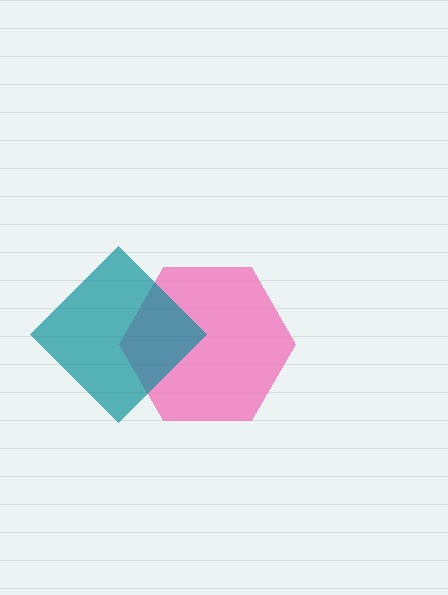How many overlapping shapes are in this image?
There are 2 overlapping shapes in the image.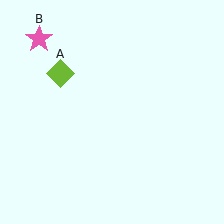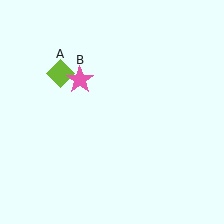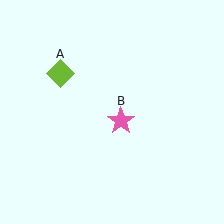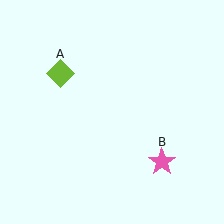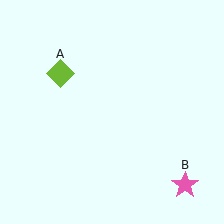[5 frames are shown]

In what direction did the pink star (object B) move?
The pink star (object B) moved down and to the right.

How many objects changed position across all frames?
1 object changed position: pink star (object B).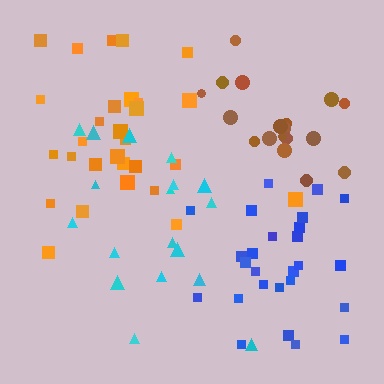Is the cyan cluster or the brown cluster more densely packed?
Brown.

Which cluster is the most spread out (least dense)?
Cyan.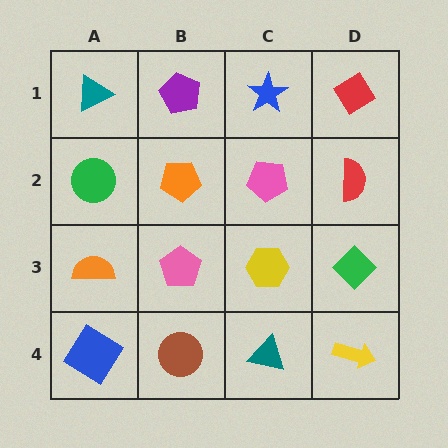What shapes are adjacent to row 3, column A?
A green circle (row 2, column A), a blue diamond (row 4, column A), a pink pentagon (row 3, column B).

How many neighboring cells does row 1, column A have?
2.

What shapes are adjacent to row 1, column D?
A red semicircle (row 2, column D), a blue star (row 1, column C).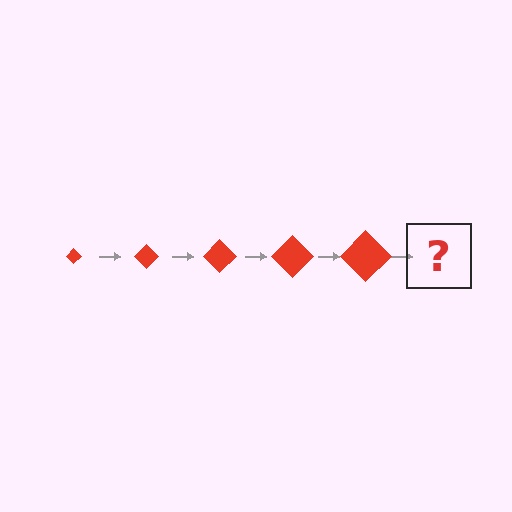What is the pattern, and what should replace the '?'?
The pattern is that the diamond gets progressively larger each step. The '?' should be a red diamond, larger than the previous one.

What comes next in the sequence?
The next element should be a red diamond, larger than the previous one.